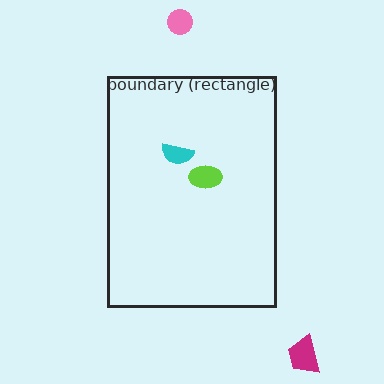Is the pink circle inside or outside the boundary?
Outside.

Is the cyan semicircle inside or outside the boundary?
Inside.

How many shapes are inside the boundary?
2 inside, 2 outside.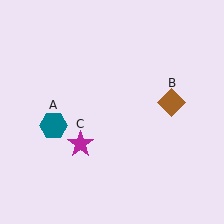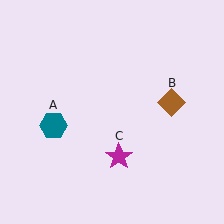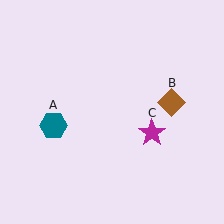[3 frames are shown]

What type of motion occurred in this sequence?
The magenta star (object C) rotated counterclockwise around the center of the scene.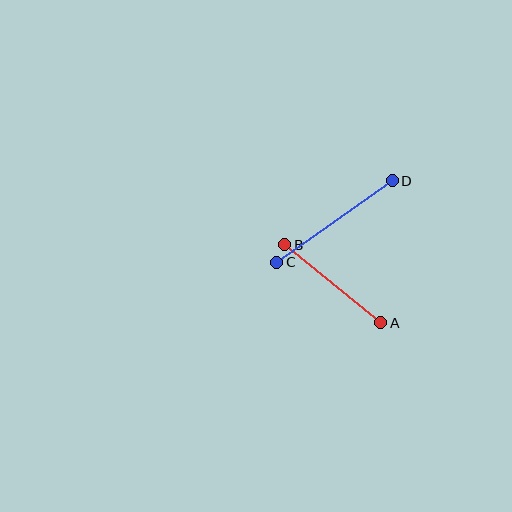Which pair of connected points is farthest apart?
Points C and D are farthest apart.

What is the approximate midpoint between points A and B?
The midpoint is at approximately (333, 284) pixels.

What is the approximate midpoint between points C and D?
The midpoint is at approximately (335, 221) pixels.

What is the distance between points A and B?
The distance is approximately 124 pixels.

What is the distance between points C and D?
The distance is approximately 142 pixels.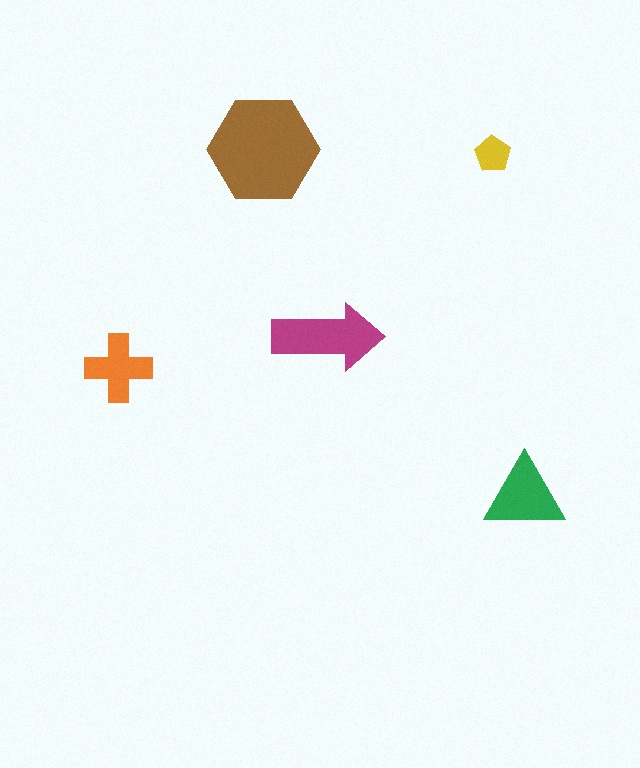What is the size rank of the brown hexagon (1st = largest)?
1st.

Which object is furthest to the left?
The orange cross is leftmost.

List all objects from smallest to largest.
The yellow pentagon, the orange cross, the green triangle, the magenta arrow, the brown hexagon.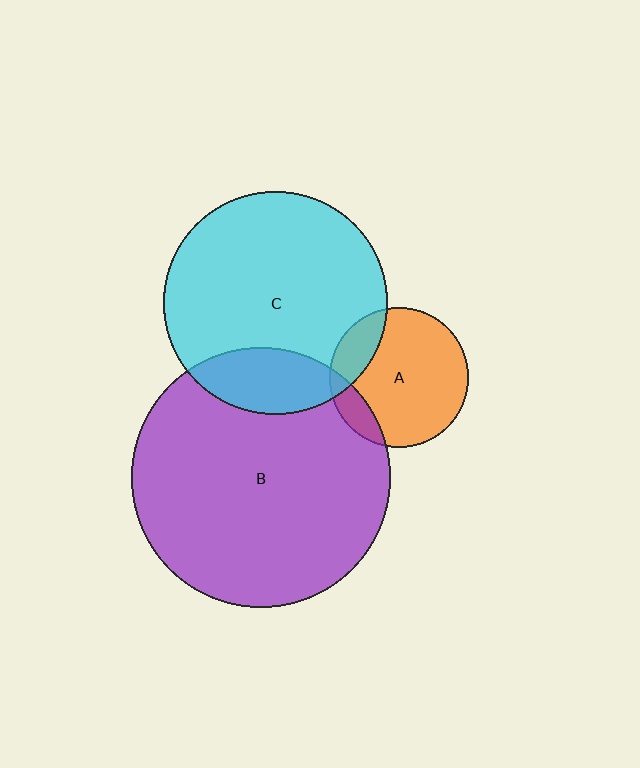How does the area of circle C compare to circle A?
Approximately 2.6 times.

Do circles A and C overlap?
Yes.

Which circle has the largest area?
Circle B (purple).